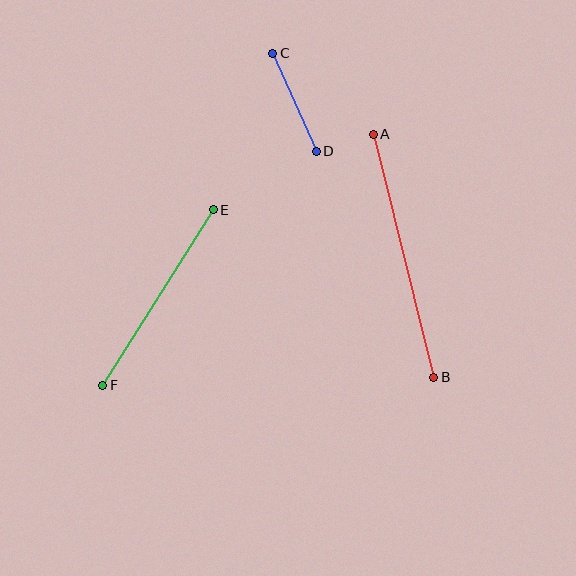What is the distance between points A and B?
The distance is approximately 251 pixels.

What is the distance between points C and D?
The distance is approximately 107 pixels.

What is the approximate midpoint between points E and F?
The midpoint is at approximately (158, 298) pixels.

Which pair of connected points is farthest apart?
Points A and B are farthest apart.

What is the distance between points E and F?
The distance is approximately 207 pixels.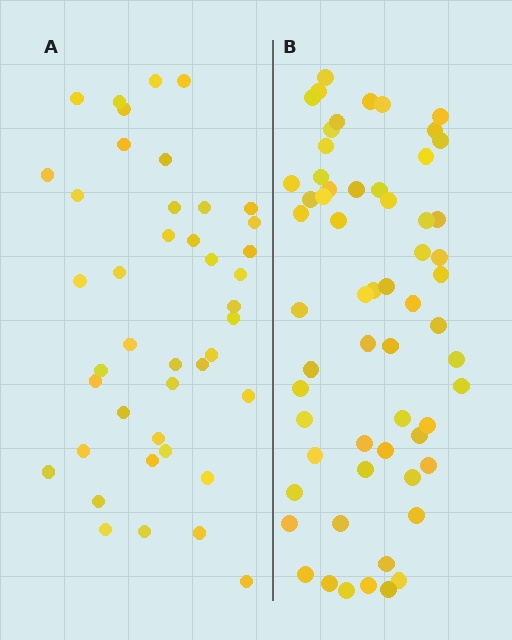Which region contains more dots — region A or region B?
Region B (the right region) has more dots.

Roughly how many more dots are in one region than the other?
Region B has approximately 20 more dots than region A.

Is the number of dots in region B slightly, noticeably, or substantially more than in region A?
Region B has noticeably more, but not dramatically so. The ratio is roughly 1.4 to 1.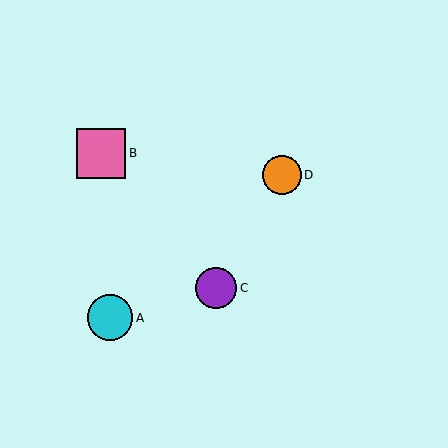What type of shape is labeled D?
Shape D is an orange circle.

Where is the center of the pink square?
The center of the pink square is at (101, 153).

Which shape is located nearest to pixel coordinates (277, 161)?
The orange circle (labeled D) at (282, 175) is nearest to that location.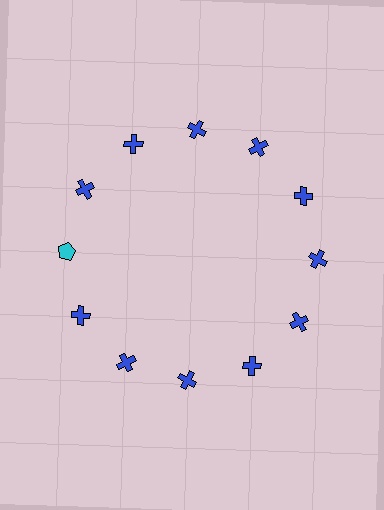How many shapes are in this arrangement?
There are 12 shapes arranged in a ring pattern.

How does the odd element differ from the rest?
It differs in both color (cyan instead of blue) and shape (pentagon instead of cross).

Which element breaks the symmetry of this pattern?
The cyan pentagon at roughly the 9 o'clock position breaks the symmetry. All other shapes are blue crosses.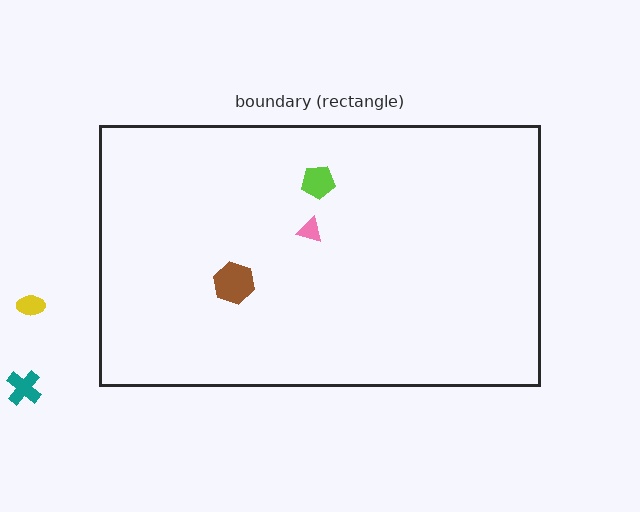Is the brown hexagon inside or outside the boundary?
Inside.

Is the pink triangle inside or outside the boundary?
Inside.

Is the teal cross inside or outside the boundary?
Outside.